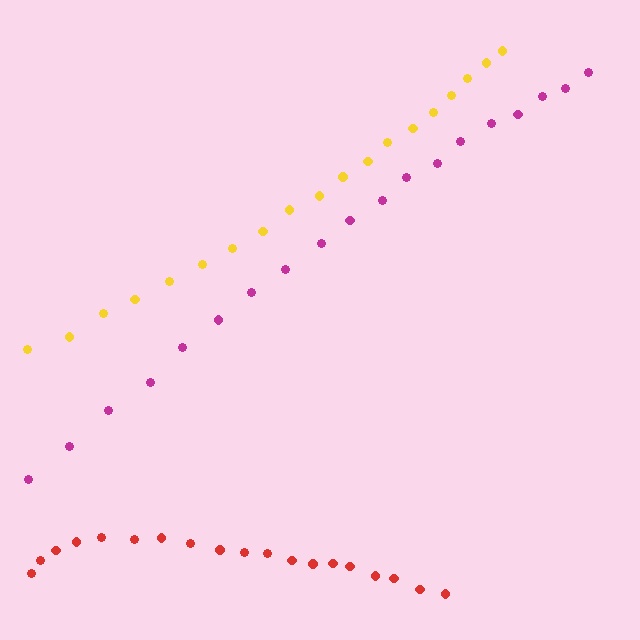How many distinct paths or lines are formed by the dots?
There are 3 distinct paths.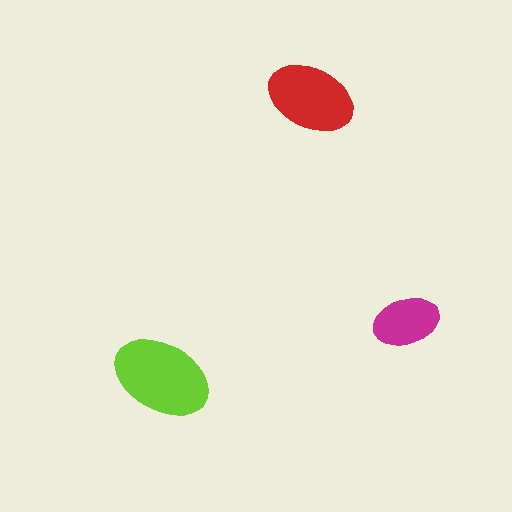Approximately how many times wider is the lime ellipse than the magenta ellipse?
About 1.5 times wider.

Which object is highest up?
The red ellipse is topmost.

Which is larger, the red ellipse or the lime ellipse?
The lime one.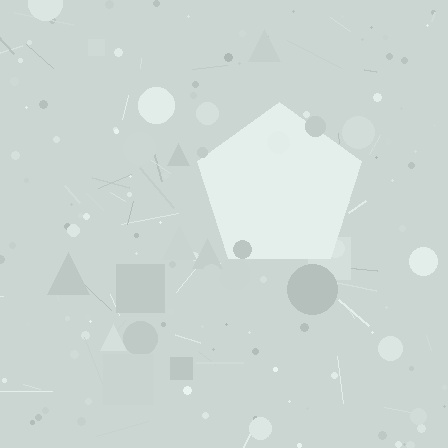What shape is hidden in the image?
A pentagon is hidden in the image.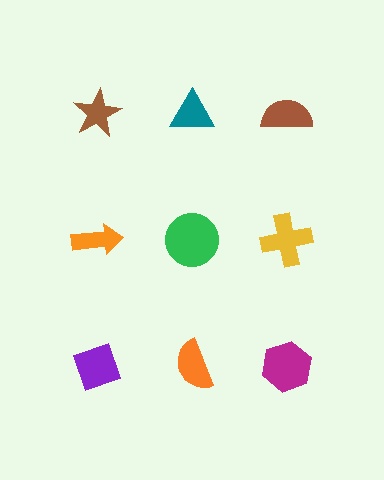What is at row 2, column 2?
A green circle.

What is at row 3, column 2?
An orange semicircle.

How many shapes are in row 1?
3 shapes.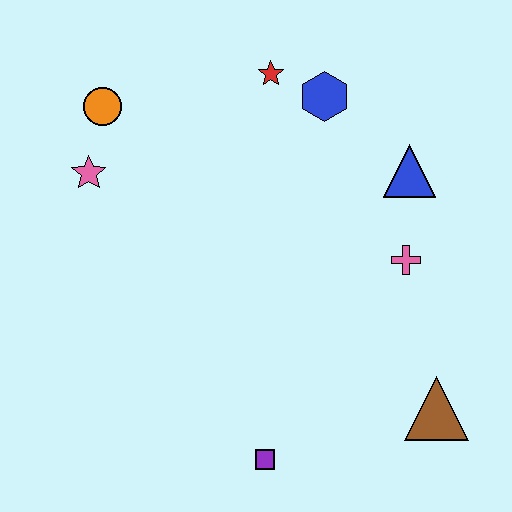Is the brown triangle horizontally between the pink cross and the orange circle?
No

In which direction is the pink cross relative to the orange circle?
The pink cross is to the right of the orange circle.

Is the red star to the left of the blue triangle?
Yes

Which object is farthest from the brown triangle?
The orange circle is farthest from the brown triangle.